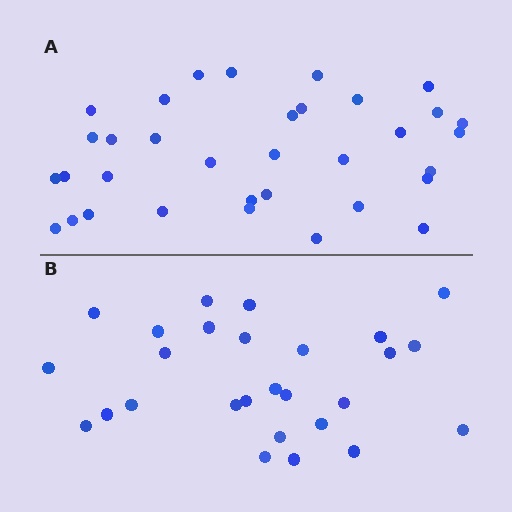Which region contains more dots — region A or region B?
Region A (the top region) has more dots.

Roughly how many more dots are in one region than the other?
Region A has roughly 8 or so more dots than region B.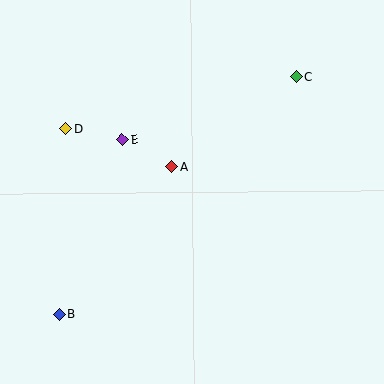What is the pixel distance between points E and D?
The distance between E and D is 57 pixels.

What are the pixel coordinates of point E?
Point E is at (122, 139).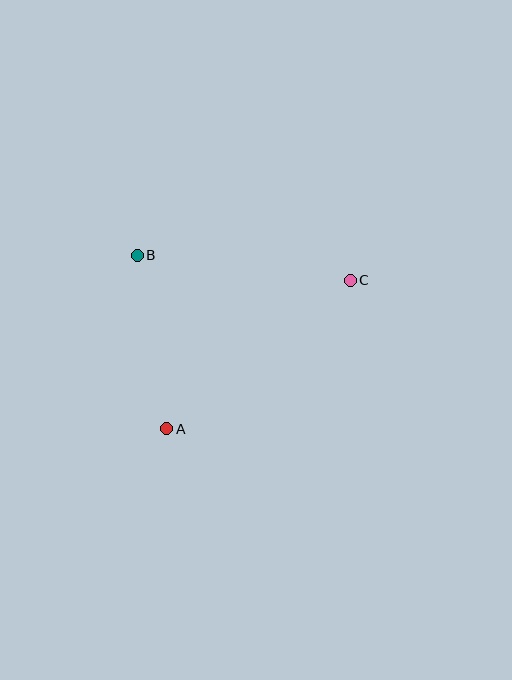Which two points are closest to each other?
Points A and B are closest to each other.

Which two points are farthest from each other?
Points A and C are farthest from each other.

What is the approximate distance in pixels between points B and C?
The distance between B and C is approximately 214 pixels.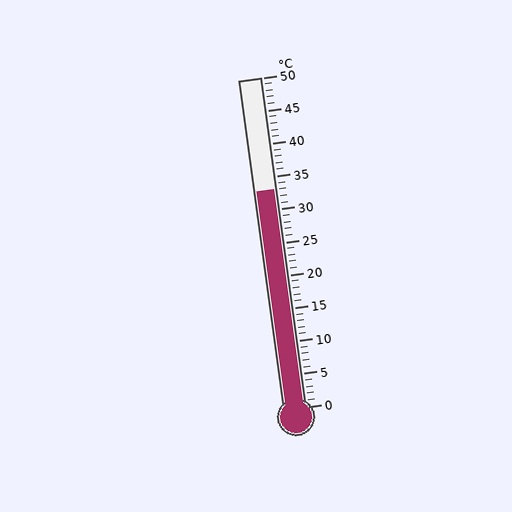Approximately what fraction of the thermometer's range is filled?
The thermometer is filled to approximately 65% of its range.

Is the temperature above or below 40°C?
The temperature is below 40°C.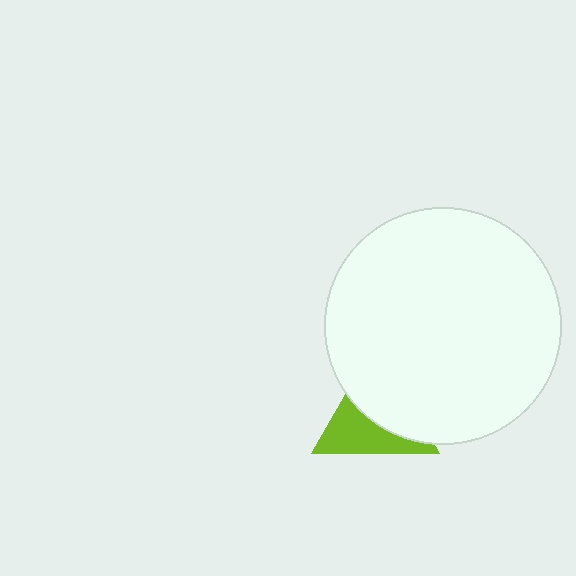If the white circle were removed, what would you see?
You would see the complete lime triangle.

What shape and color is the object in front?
The object in front is a white circle.